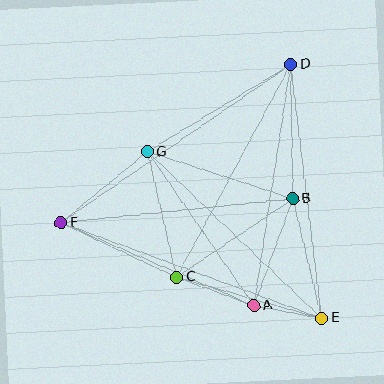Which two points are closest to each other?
Points A and E are closest to each other.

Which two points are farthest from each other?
Points D and F are farthest from each other.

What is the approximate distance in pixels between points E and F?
The distance between E and F is approximately 278 pixels.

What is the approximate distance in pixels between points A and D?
The distance between A and D is approximately 244 pixels.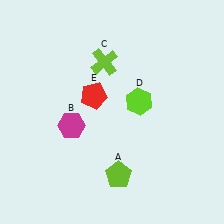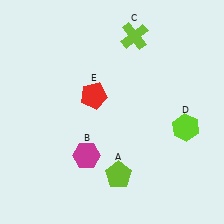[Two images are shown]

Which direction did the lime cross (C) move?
The lime cross (C) moved right.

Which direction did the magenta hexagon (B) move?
The magenta hexagon (B) moved down.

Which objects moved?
The objects that moved are: the magenta hexagon (B), the lime cross (C), the lime hexagon (D).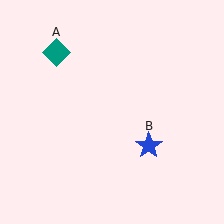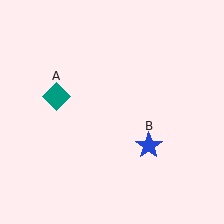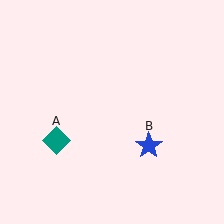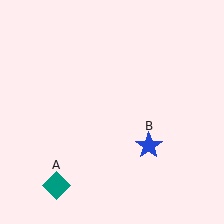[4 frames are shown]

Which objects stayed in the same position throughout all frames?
Blue star (object B) remained stationary.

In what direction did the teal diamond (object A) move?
The teal diamond (object A) moved down.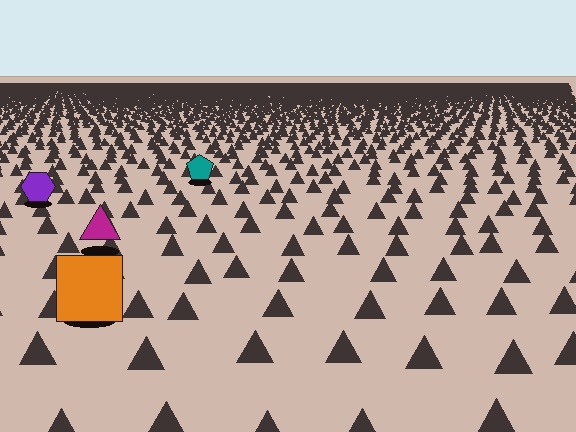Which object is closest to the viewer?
The orange square is closest. The texture marks near it are larger and more spread out.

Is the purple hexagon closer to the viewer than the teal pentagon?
Yes. The purple hexagon is closer — you can tell from the texture gradient: the ground texture is coarser near it.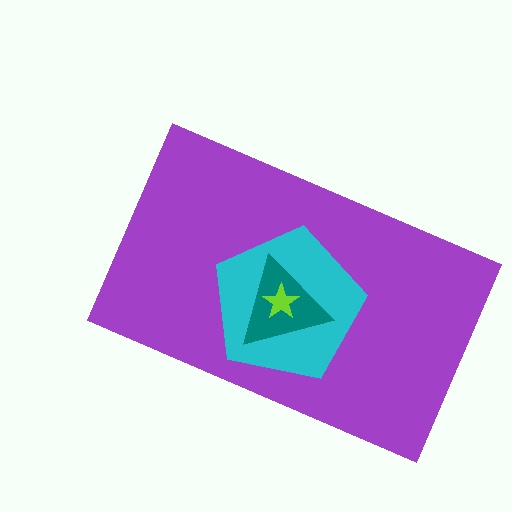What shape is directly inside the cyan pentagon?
The teal triangle.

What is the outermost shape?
The purple rectangle.